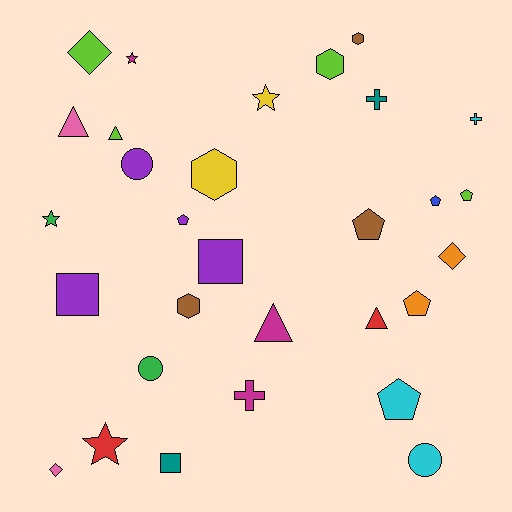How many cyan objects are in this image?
There are 3 cyan objects.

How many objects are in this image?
There are 30 objects.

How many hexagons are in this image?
There are 4 hexagons.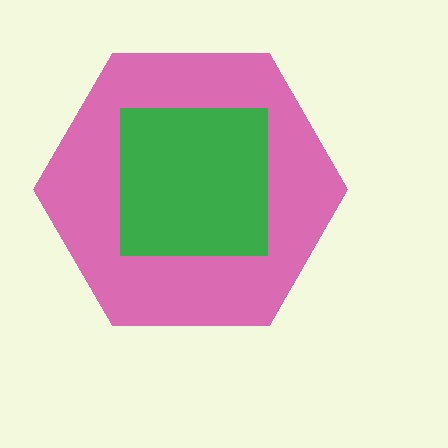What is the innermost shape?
The green square.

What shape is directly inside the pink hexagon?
The green square.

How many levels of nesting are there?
2.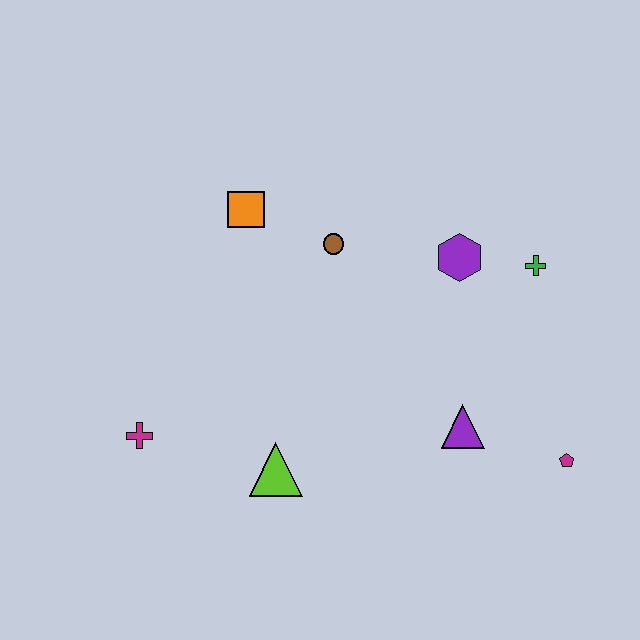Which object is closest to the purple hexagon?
The green cross is closest to the purple hexagon.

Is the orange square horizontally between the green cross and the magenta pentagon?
No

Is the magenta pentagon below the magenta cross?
Yes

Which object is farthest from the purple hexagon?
The magenta cross is farthest from the purple hexagon.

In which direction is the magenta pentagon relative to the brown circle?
The magenta pentagon is to the right of the brown circle.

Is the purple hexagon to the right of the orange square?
Yes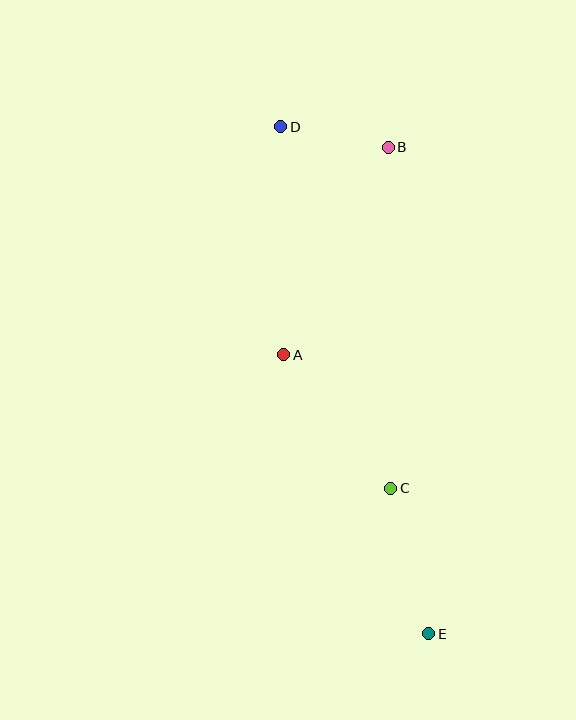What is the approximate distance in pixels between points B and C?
The distance between B and C is approximately 341 pixels.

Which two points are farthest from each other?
Points D and E are farthest from each other.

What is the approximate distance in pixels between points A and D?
The distance between A and D is approximately 228 pixels.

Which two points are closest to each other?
Points B and D are closest to each other.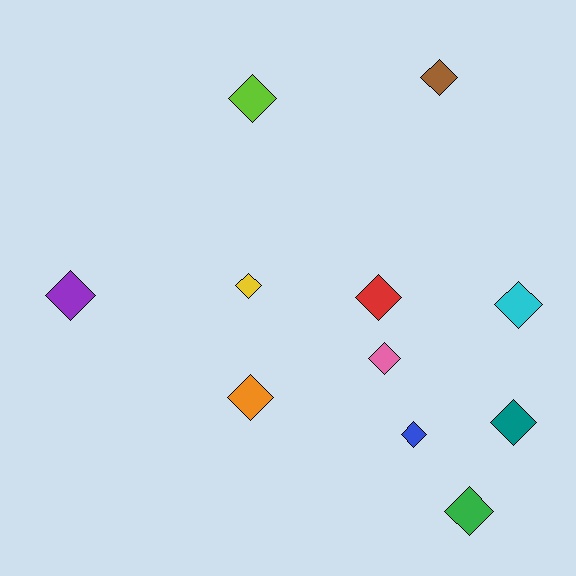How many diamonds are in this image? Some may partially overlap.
There are 11 diamonds.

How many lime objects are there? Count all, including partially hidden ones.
There is 1 lime object.